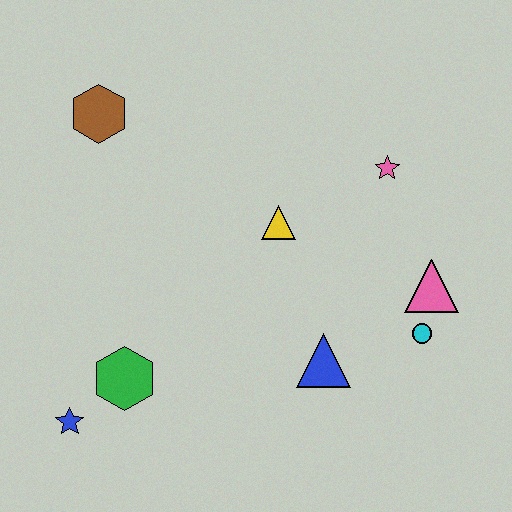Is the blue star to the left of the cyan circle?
Yes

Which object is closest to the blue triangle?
The cyan circle is closest to the blue triangle.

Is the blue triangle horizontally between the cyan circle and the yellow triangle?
Yes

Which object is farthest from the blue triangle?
The brown hexagon is farthest from the blue triangle.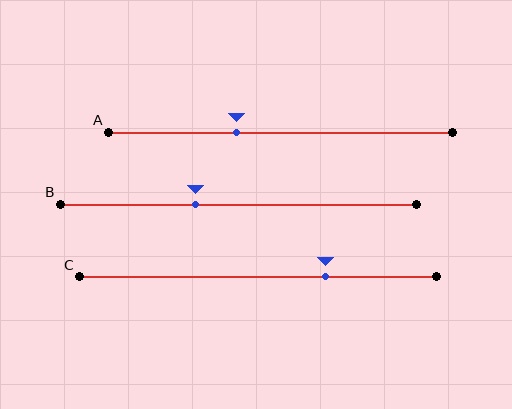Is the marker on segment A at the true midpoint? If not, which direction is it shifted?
No, the marker on segment A is shifted to the left by about 13% of the segment length.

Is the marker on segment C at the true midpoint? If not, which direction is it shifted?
No, the marker on segment C is shifted to the right by about 19% of the segment length.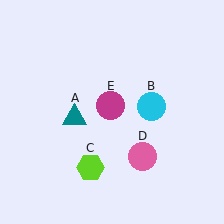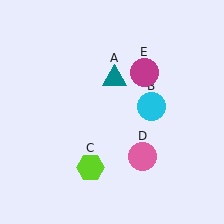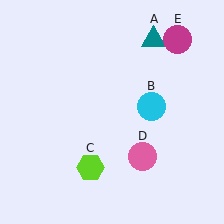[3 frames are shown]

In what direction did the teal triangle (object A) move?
The teal triangle (object A) moved up and to the right.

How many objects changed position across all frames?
2 objects changed position: teal triangle (object A), magenta circle (object E).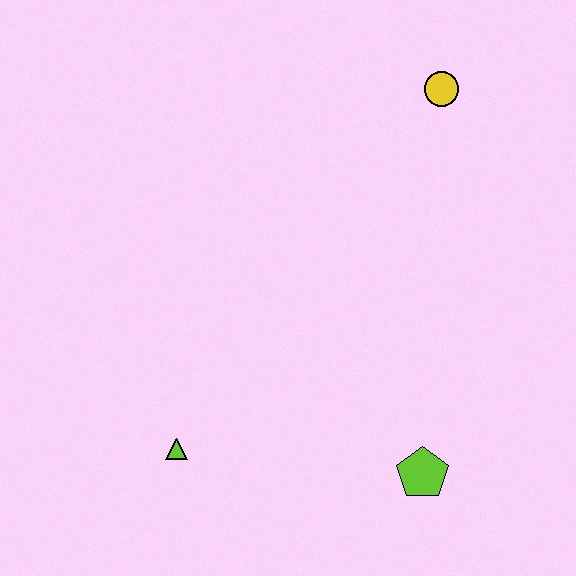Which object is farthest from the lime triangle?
The yellow circle is farthest from the lime triangle.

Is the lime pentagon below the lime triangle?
Yes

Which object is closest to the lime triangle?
The lime pentagon is closest to the lime triangle.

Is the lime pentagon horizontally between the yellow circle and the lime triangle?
Yes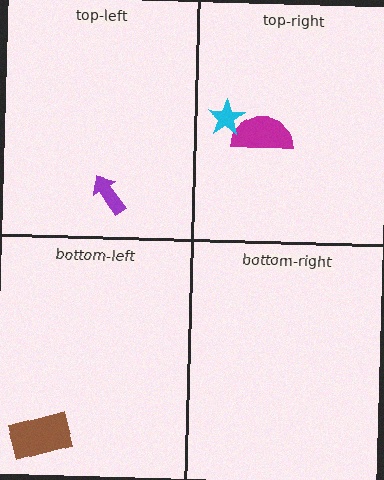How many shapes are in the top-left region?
1.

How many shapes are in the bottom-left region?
1.